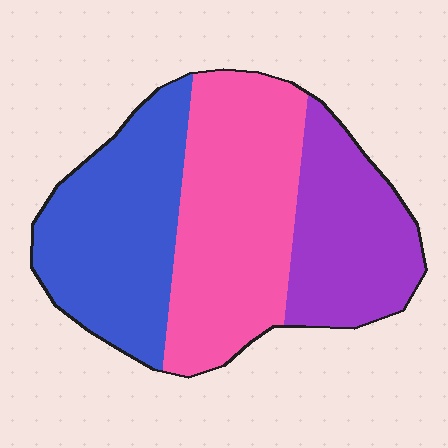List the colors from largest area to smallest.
From largest to smallest: pink, blue, purple.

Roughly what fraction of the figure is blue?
Blue covers around 35% of the figure.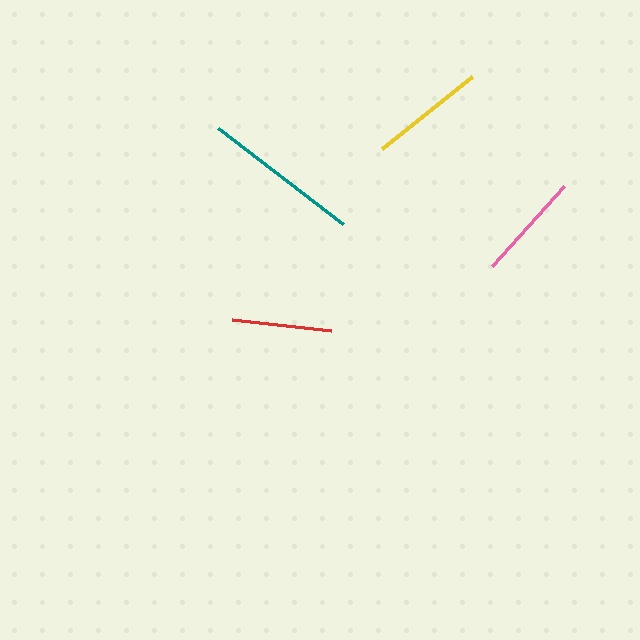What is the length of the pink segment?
The pink segment is approximately 108 pixels long.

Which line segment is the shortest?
The red line is the shortest at approximately 100 pixels.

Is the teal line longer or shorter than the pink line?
The teal line is longer than the pink line.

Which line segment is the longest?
The teal line is the longest at approximately 158 pixels.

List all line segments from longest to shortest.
From longest to shortest: teal, yellow, pink, red.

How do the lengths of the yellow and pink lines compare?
The yellow and pink lines are approximately the same length.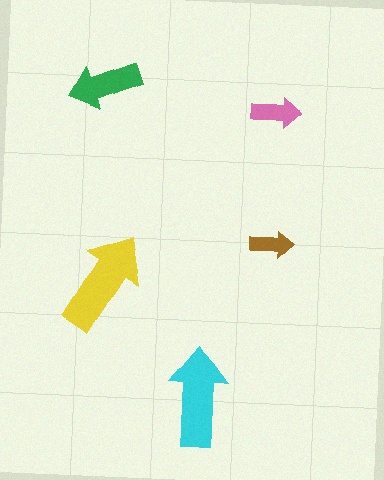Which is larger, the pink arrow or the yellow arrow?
The yellow one.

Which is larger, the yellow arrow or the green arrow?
The yellow one.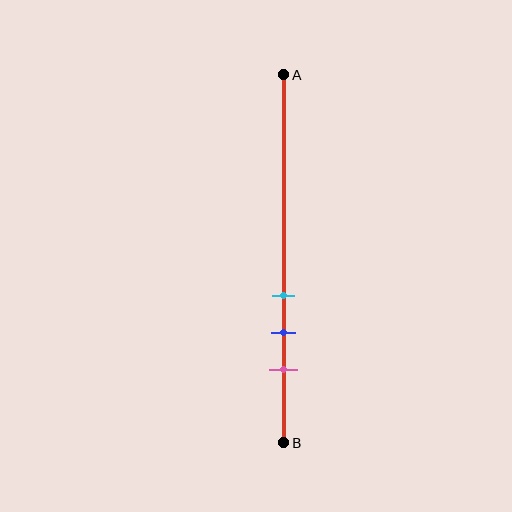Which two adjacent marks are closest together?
The cyan and blue marks are the closest adjacent pair.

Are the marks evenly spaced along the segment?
Yes, the marks are approximately evenly spaced.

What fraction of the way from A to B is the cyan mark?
The cyan mark is approximately 60% (0.6) of the way from A to B.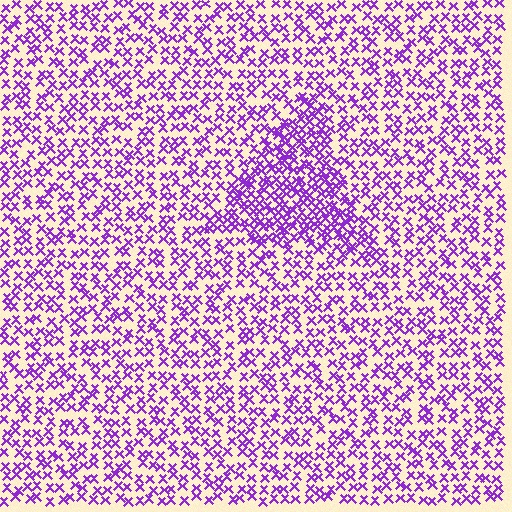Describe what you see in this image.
The image contains small purple elements arranged at two different densities. A triangle-shaped region is visible where the elements are more densely packed than the surrounding area.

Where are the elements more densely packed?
The elements are more densely packed inside the triangle boundary.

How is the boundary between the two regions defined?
The boundary is defined by a change in element density (approximately 1.8x ratio). All elements are the same color, size, and shape.